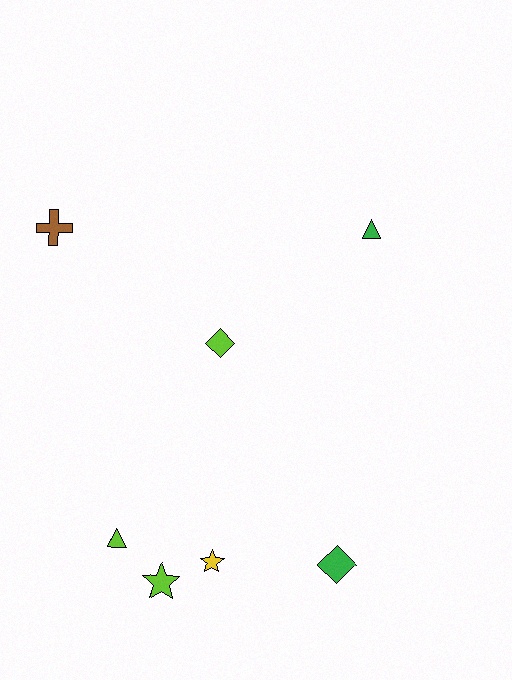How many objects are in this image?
There are 7 objects.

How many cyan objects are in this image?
There are no cyan objects.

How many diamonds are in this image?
There are 2 diamonds.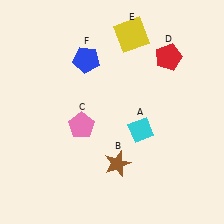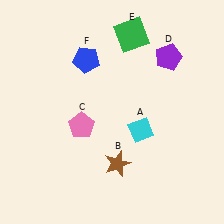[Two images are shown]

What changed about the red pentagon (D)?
In Image 1, D is red. In Image 2, it changed to purple.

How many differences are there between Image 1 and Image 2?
There are 2 differences between the two images.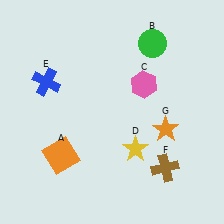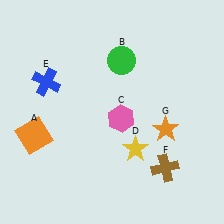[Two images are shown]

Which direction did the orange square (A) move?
The orange square (A) moved left.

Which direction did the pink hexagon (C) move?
The pink hexagon (C) moved down.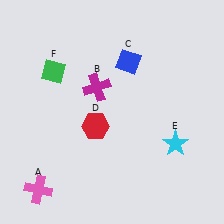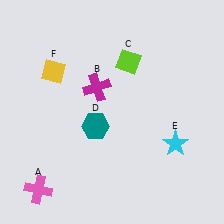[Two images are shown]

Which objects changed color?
C changed from blue to lime. D changed from red to teal. F changed from green to yellow.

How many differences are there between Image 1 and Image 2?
There are 3 differences between the two images.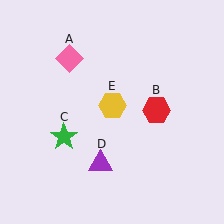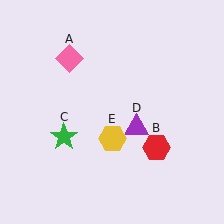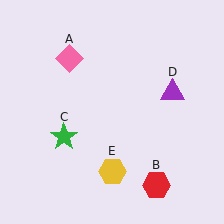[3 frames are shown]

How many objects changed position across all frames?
3 objects changed position: red hexagon (object B), purple triangle (object D), yellow hexagon (object E).